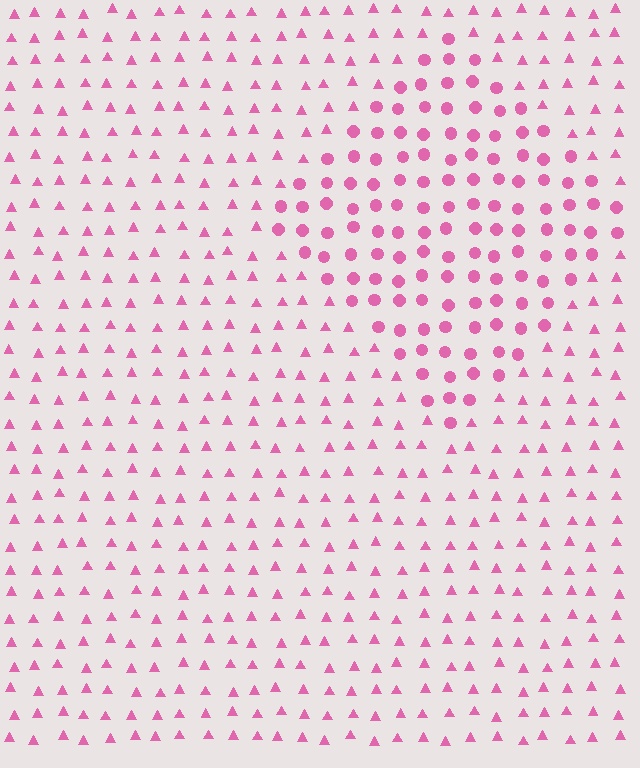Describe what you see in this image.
The image is filled with small pink elements arranged in a uniform grid. A diamond-shaped region contains circles, while the surrounding area contains triangles. The boundary is defined purely by the change in element shape.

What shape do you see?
I see a diamond.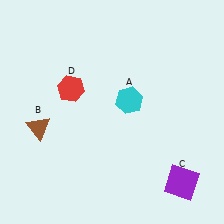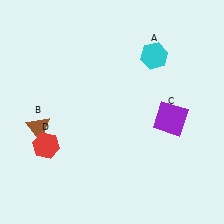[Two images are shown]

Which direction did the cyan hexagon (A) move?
The cyan hexagon (A) moved up.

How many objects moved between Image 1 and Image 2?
3 objects moved between the two images.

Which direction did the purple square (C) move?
The purple square (C) moved up.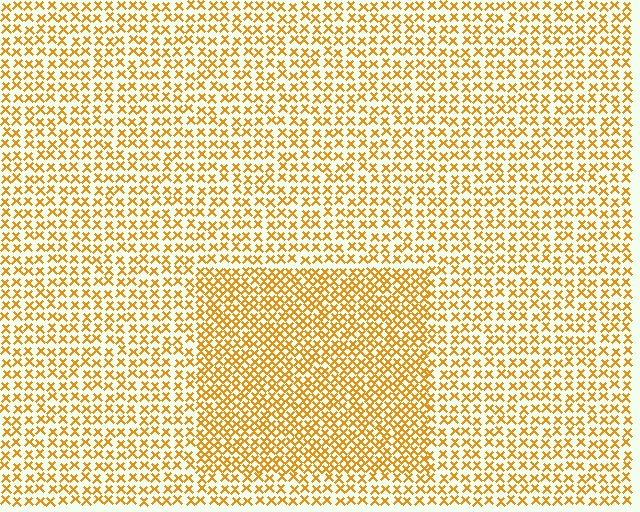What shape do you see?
I see a rectangle.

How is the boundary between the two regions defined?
The boundary is defined by a change in element density (approximately 1.7x ratio). All elements are the same color, size, and shape.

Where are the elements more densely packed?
The elements are more densely packed inside the rectangle boundary.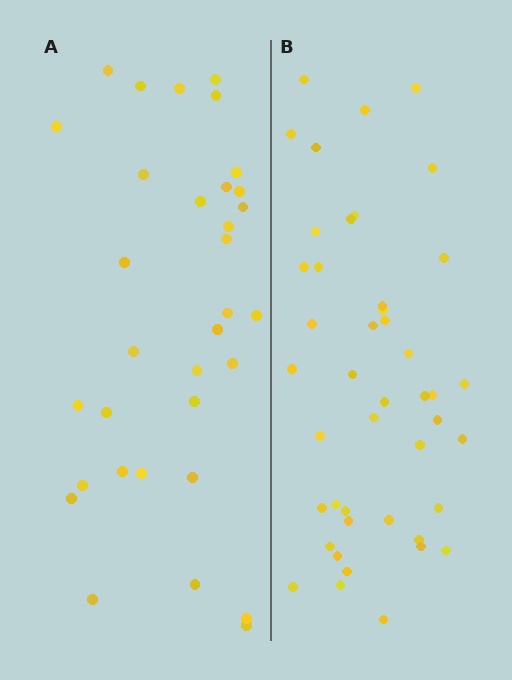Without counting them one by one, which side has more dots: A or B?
Region B (the right region) has more dots.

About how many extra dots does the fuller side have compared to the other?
Region B has roughly 12 or so more dots than region A.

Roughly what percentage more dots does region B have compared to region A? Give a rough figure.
About 35% more.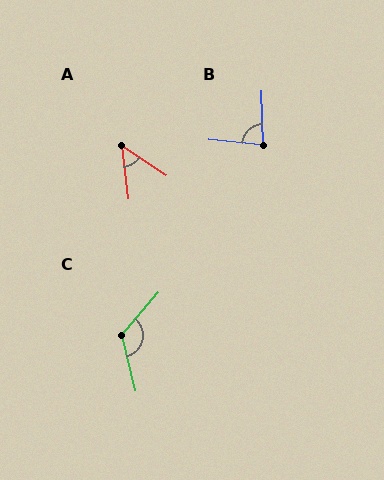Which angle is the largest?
C, at approximately 126 degrees.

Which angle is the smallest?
A, at approximately 49 degrees.